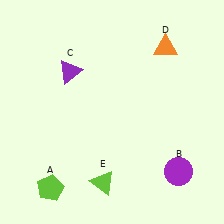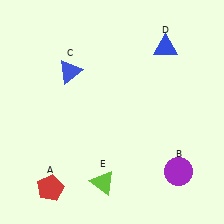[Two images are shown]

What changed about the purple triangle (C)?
In Image 1, C is purple. In Image 2, it changed to blue.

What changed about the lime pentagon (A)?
In Image 1, A is lime. In Image 2, it changed to red.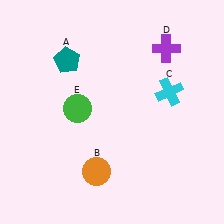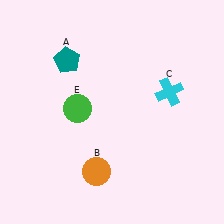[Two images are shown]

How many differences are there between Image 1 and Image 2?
There is 1 difference between the two images.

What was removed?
The purple cross (D) was removed in Image 2.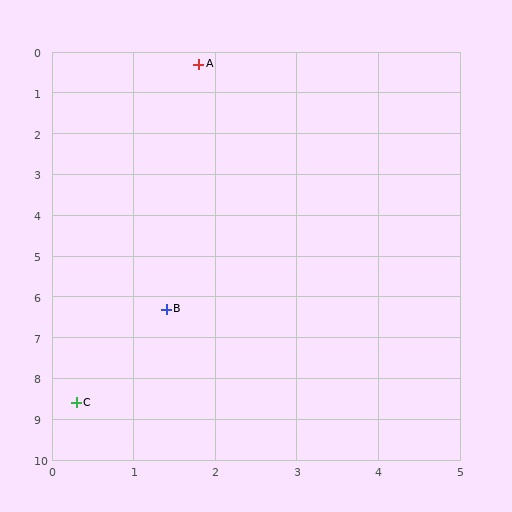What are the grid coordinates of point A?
Point A is at approximately (1.8, 0.3).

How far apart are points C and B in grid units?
Points C and B are about 2.5 grid units apart.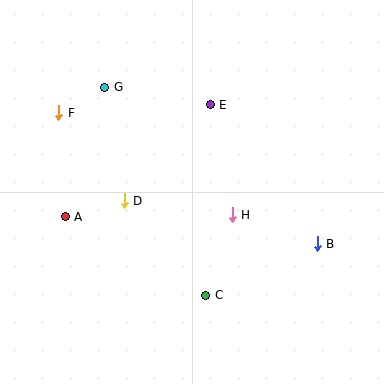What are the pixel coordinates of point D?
Point D is at (124, 201).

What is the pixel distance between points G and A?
The distance between G and A is 136 pixels.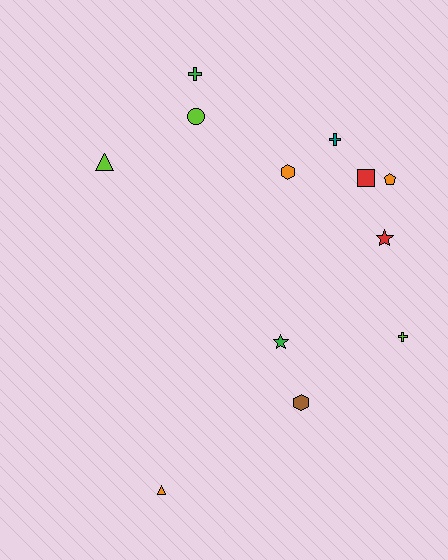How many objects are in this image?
There are 12 objects.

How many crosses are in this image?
There are 3 crosses.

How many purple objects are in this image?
There are no purple objects.